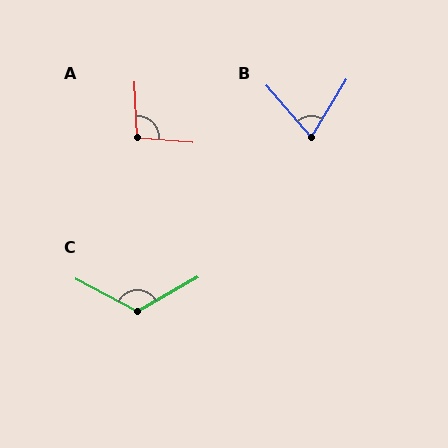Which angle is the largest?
C, at approximately 122 degrees.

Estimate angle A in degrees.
Approximately 98 degrees.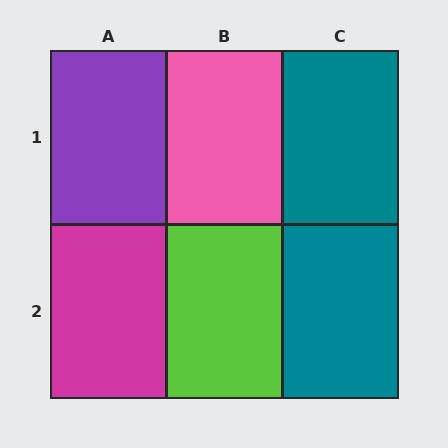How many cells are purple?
1 cell is purple.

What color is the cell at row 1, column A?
Purple.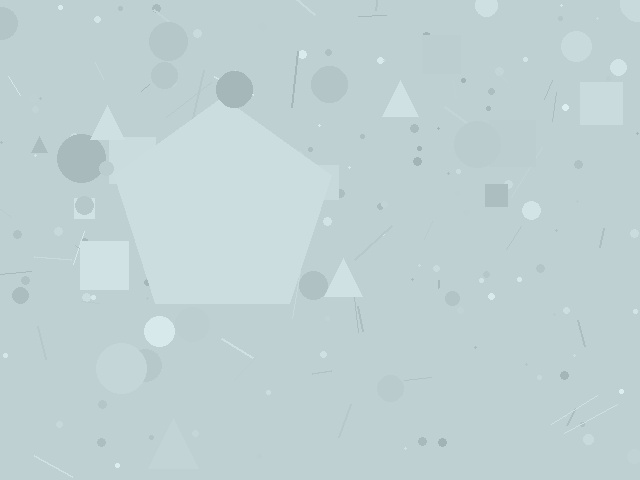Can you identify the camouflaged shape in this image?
The camouflaged shape is a pentagon.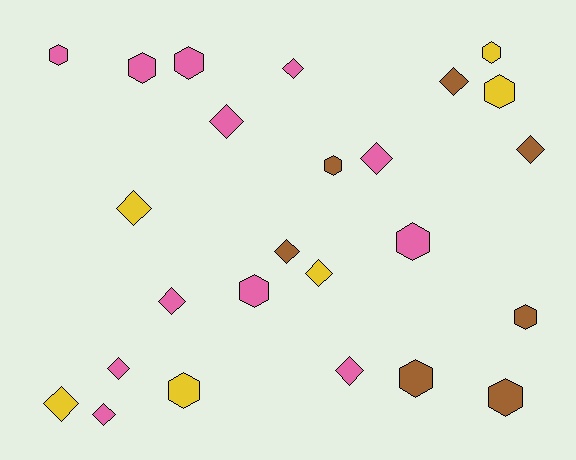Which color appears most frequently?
Pink, with 12 objects.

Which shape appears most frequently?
Diamond, with 13 objects.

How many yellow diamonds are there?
There are 3 yellow diamonds.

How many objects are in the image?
There are 25 objects.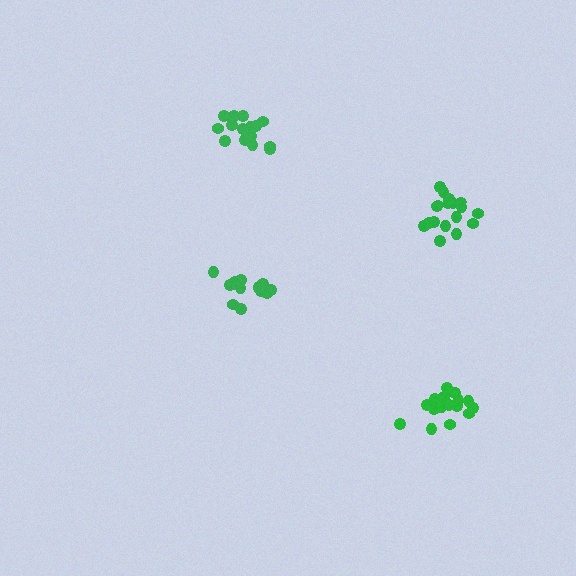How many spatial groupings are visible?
There are 4 spatial groupings.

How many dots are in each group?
Group 1: 14 dots, Group 2: 16 dots, Group 3: 17 dots, Group 4: 18 dots (65 total).